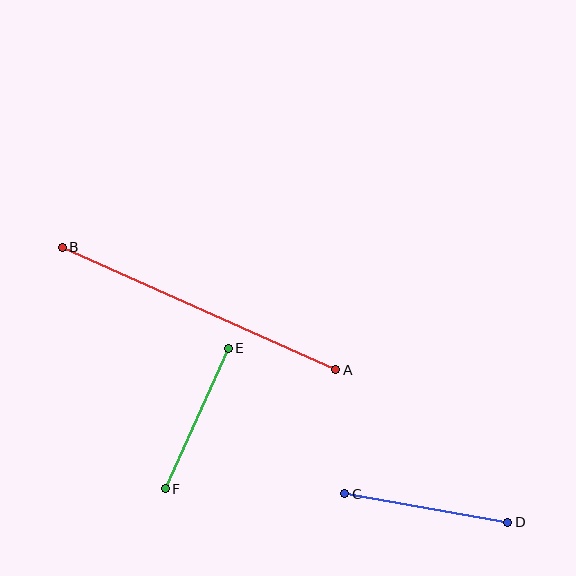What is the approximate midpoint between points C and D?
The midpoint is at approximately (426, 508) pixels.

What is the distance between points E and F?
The distance is approximately 154 pixels.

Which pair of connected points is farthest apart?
Points A and B are farthest apart.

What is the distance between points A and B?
The distance is approximately 299 pixels.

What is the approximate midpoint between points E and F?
The midpoint is at approximately (197, 418) pixels.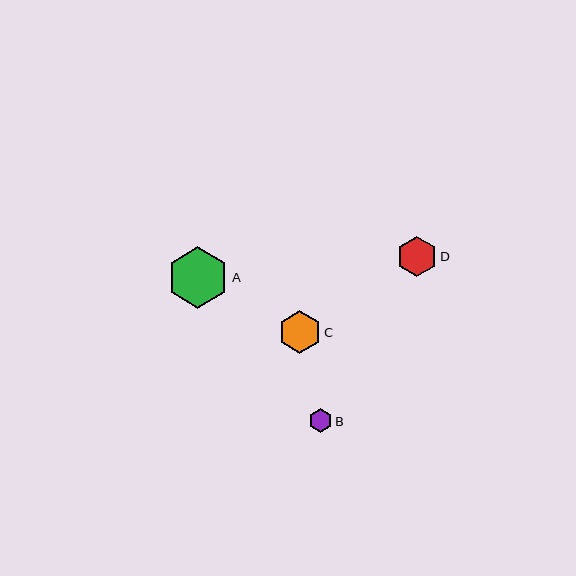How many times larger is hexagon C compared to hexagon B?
Hexagon C is approximately 1.8 times the size of hexagon B.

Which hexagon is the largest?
Hexagon A is the largest with a size of approximately 62 pixels.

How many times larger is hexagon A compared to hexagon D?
Hexagon A is approximately 1.5 times the size of hexagon D.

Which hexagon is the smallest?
Hexagon B is the smallest with a size of approximately 24 pixels.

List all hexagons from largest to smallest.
From largest to smallest: A, C, D, B.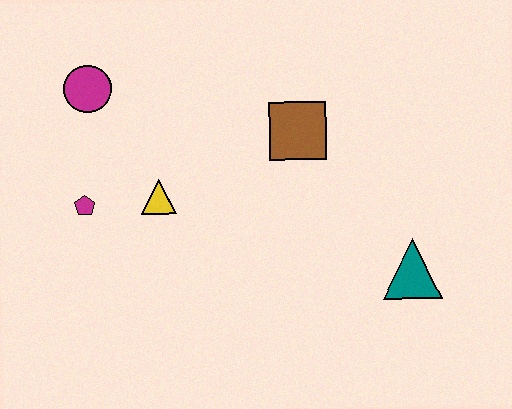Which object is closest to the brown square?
The yellow triangle is closest to the brown square.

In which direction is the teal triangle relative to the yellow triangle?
The teal triangle is to the right of the yellow triangle.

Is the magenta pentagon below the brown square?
Yes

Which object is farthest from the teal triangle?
The magenta circle is farthest from the teal triangle.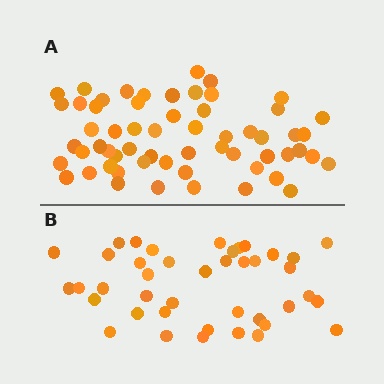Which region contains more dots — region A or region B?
Region A (the top region) has more dots.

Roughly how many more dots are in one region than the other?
Region A has approximately 20 more dots than region B.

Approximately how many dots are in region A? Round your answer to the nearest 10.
About 60 dots. (The exact count is 59, which rounds to 60.)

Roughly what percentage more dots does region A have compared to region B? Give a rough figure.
About 45% more.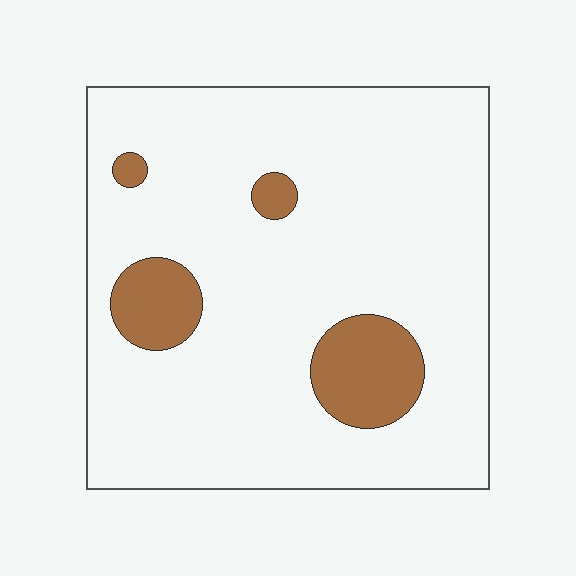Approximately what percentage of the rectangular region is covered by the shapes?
Approximately 10%.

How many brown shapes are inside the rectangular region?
4.